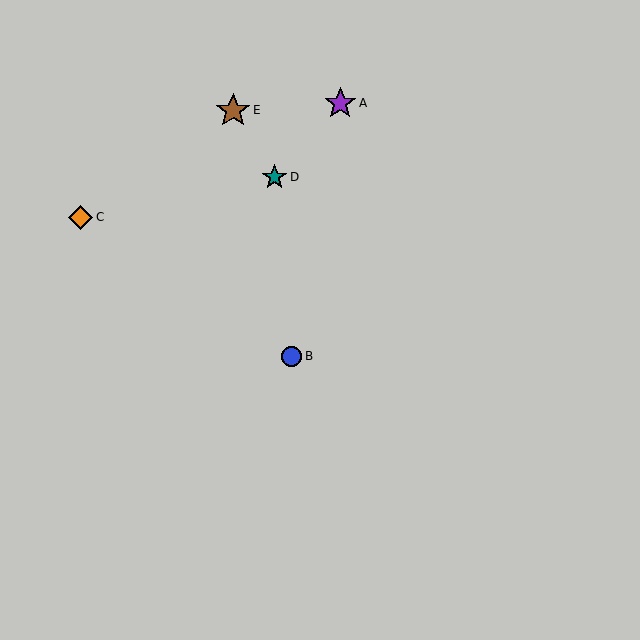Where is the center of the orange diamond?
The center of the orange diamond is at (81, 217).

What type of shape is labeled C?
Shape C is an orange diamond.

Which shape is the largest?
The brown star (labeled E) is the largest.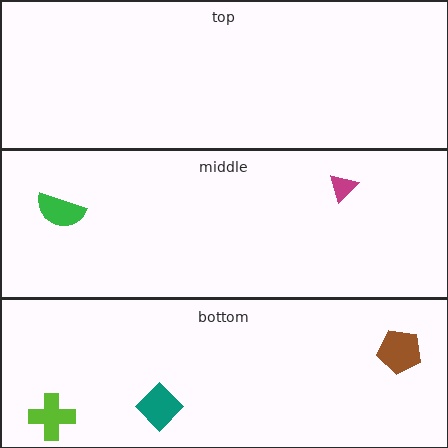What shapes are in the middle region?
The green semicircle, the magenta triangle.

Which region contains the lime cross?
The bottom region.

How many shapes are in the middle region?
2.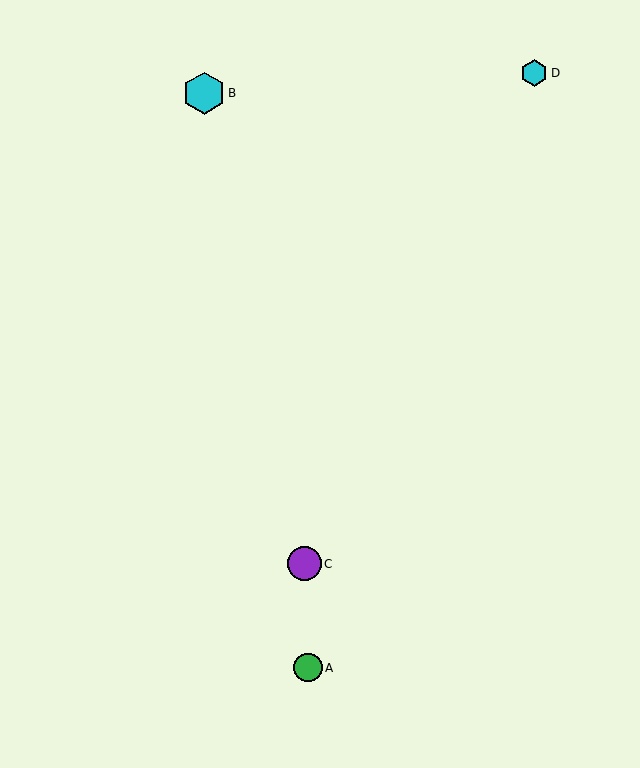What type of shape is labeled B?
Shape B is a cyan hexagon.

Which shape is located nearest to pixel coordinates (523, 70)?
The cyan hexagon (labeled D) at (534, 73) is nearest to that location.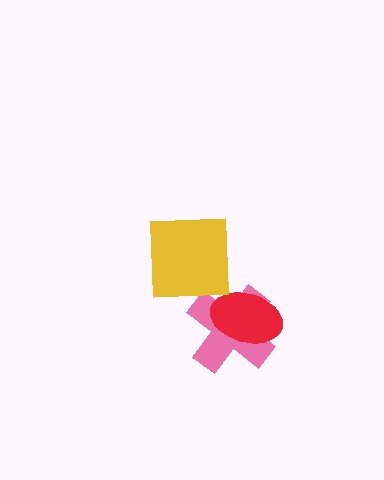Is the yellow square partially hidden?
No, no other shape covers it.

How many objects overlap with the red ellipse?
1 object overlaps with the red ellipse.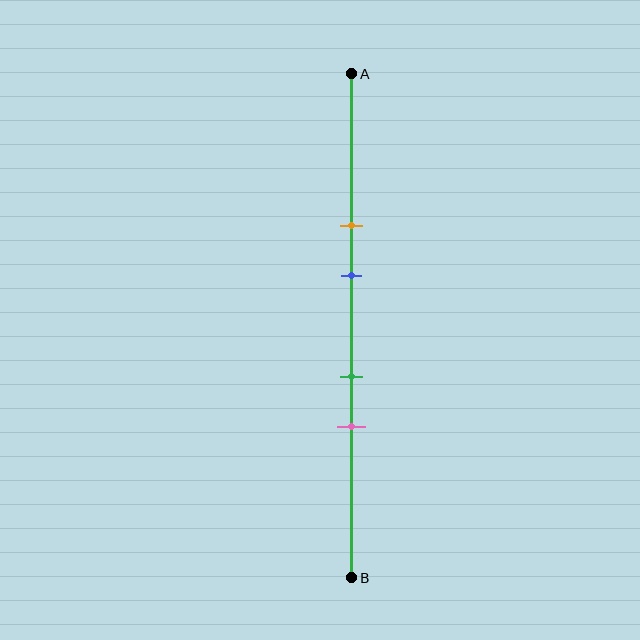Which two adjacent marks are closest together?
The green and pink marks are the closest adjacent pair.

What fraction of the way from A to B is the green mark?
The green mark is approximately 60% (0.6) of the way from A to B.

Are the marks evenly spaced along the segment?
No, the marks are not evenly spaced.